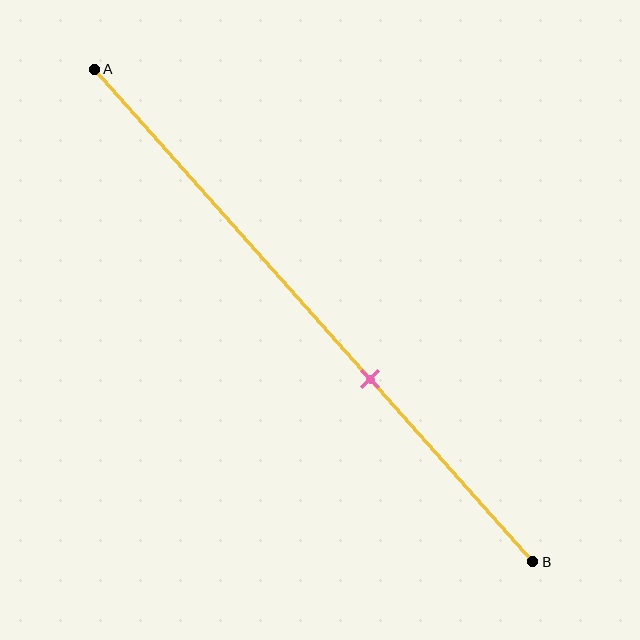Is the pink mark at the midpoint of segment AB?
No, the mark is at about 65% from A, not at the 50% midpoint.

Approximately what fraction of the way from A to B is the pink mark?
The pink mark is approximately 65% of the way from A to B.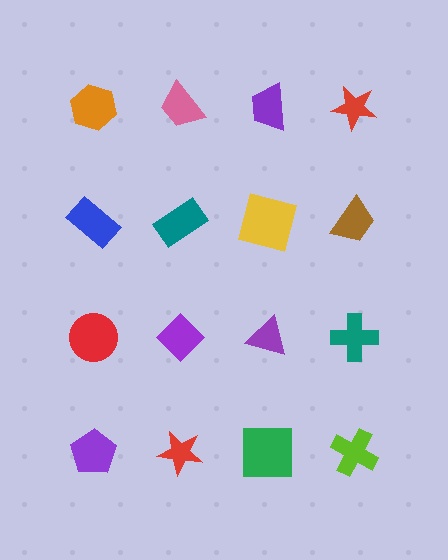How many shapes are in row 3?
4 shapes.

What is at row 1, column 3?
A purple trapezoid.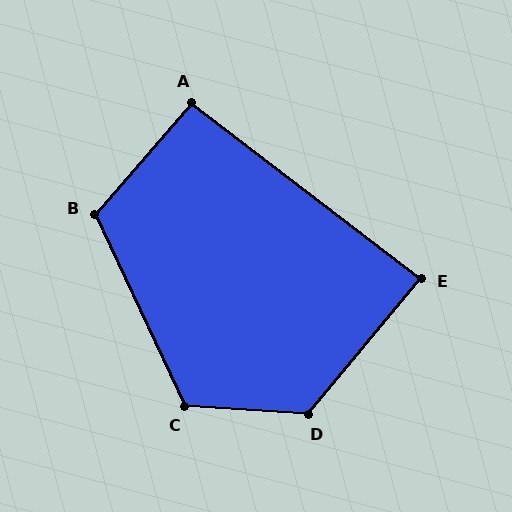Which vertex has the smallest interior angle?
E, at approximately 88 degrees.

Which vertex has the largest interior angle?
D, at approximately 126 degrees.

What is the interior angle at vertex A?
Approximately 93 degrees (approximately right).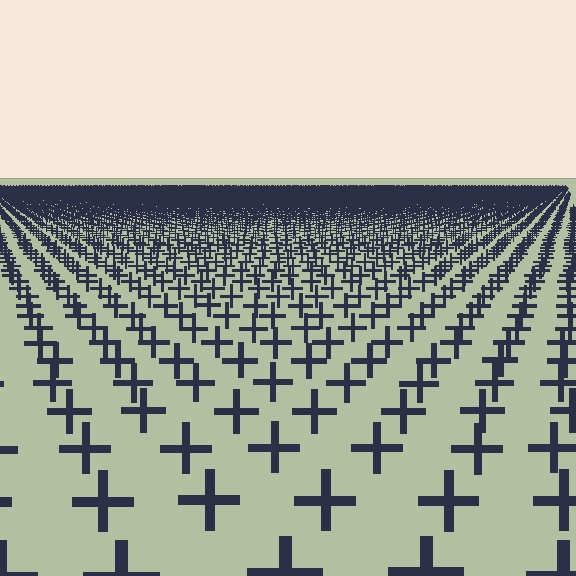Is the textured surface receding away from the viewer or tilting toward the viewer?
The surface is receding away from the viewer. Texture elements get smaller and denser toward the top.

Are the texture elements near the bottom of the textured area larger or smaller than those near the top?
Larger. Near the bottom, elements are closer to the viewer and appear at a bigger on-screen size.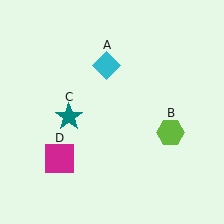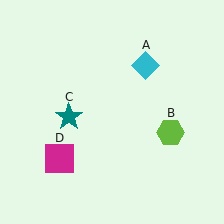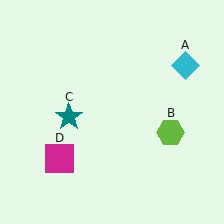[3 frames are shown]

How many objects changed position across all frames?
1 object changed position: cyan diamond (object A).